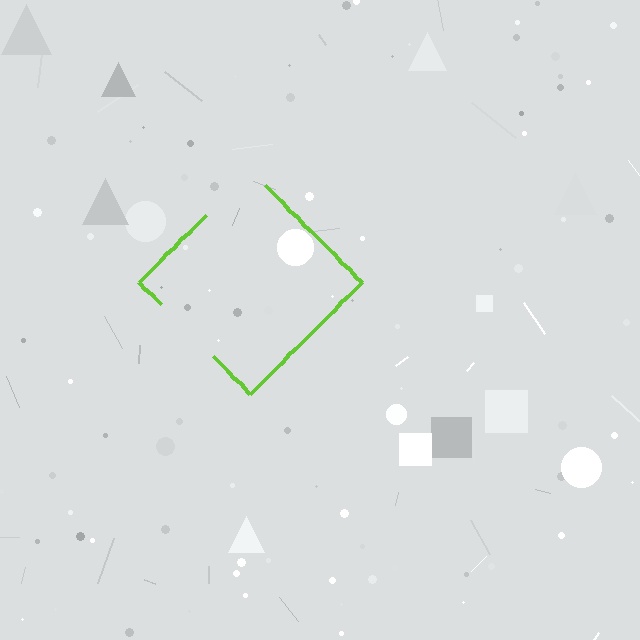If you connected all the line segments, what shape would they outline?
They would outline a diamond.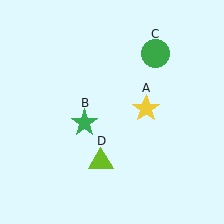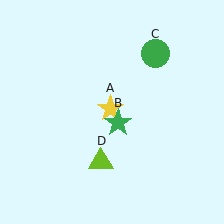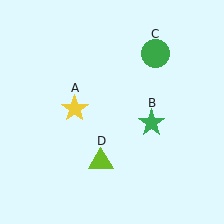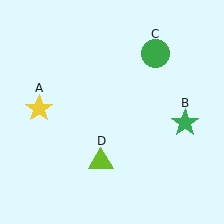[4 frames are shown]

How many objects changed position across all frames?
2 objects changed position: yellow star (object A), green star (object B).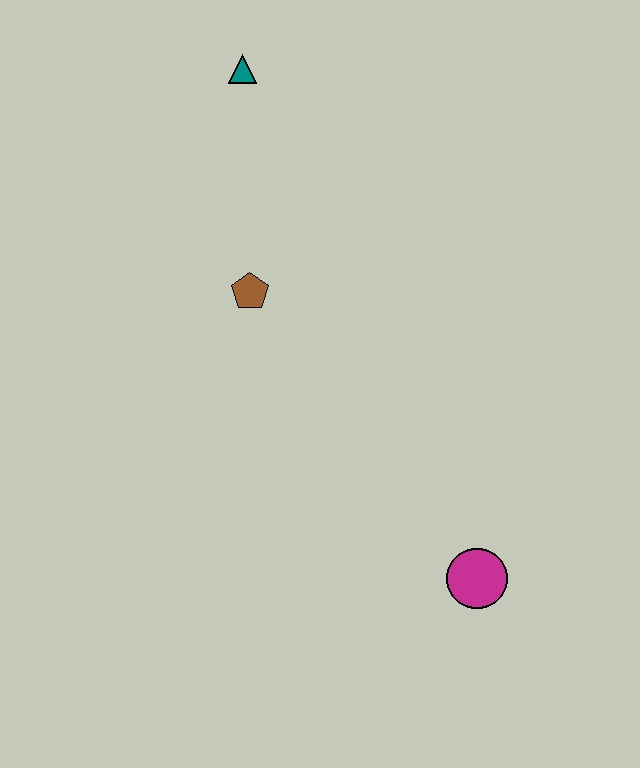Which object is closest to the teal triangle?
The brown pentagon is closest to the teal triangle.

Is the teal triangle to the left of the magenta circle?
Yes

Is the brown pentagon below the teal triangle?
Yes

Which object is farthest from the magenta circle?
The teal triangle is farthest from the magenta circle.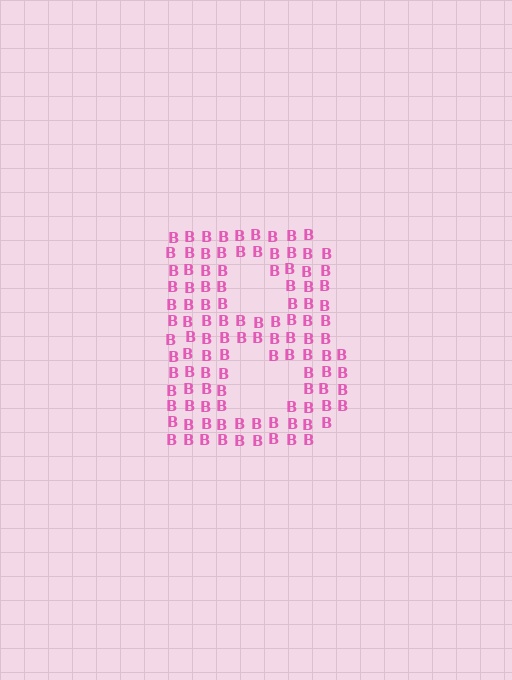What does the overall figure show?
The overall figure shows the letter B.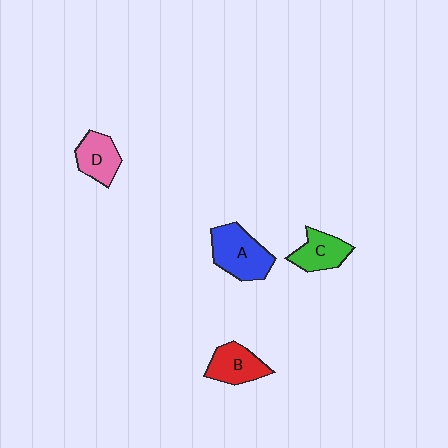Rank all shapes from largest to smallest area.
From largest to smallest: A (blue), B (red), C (green), D (pink).